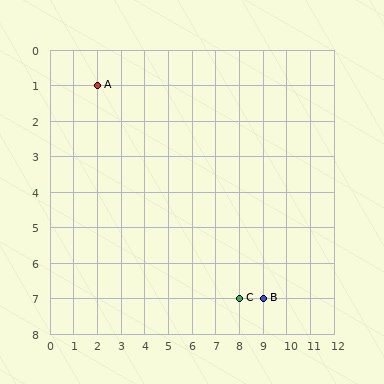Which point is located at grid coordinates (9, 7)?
Point B is at (9, 7).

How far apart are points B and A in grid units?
Points B and A are 7 columns and 6 rows apart (about 9.2 grid units diagonally).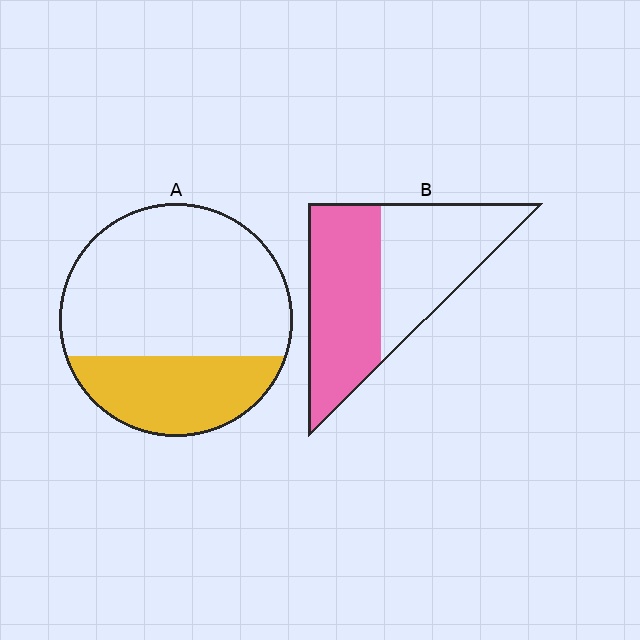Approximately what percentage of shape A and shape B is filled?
A is approximately 30% and B is approximately 50%.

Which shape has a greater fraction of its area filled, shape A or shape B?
Shape B.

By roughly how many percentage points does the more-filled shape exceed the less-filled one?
By roughly 20 percentage points (B over A).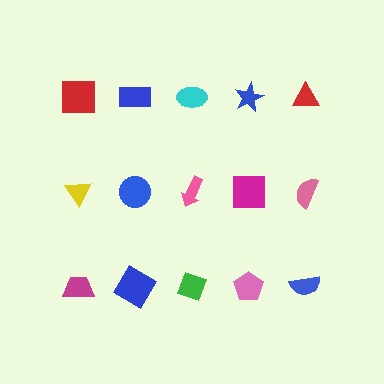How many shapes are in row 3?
5 shapes.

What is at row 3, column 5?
A blue semicircle.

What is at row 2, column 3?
A pink arrow.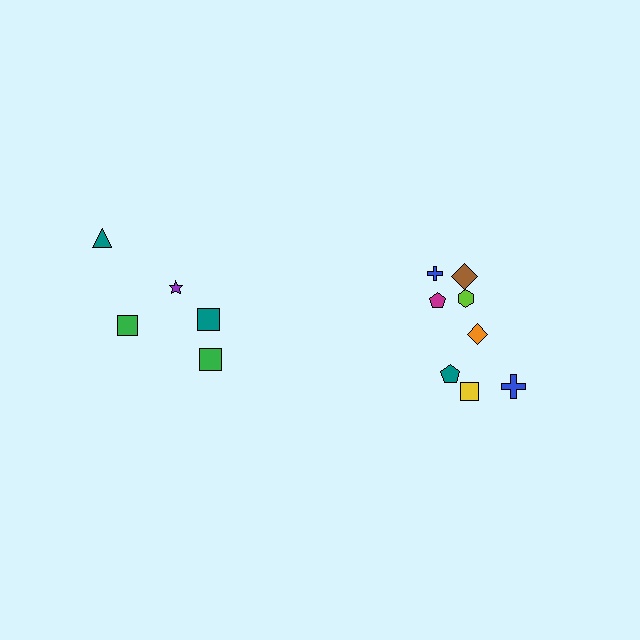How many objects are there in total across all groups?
There are 13 objects.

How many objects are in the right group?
There are 8 objects.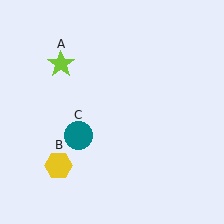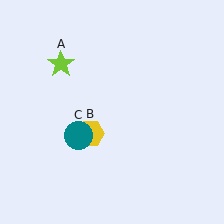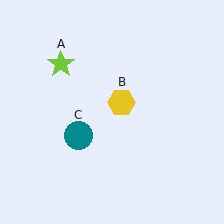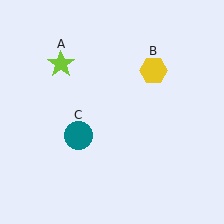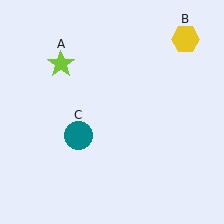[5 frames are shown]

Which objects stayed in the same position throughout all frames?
Lime star (object A) and teal circle (object C) remained stationary.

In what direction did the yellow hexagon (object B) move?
The yellow hexagon (object B) moved up and to the right.